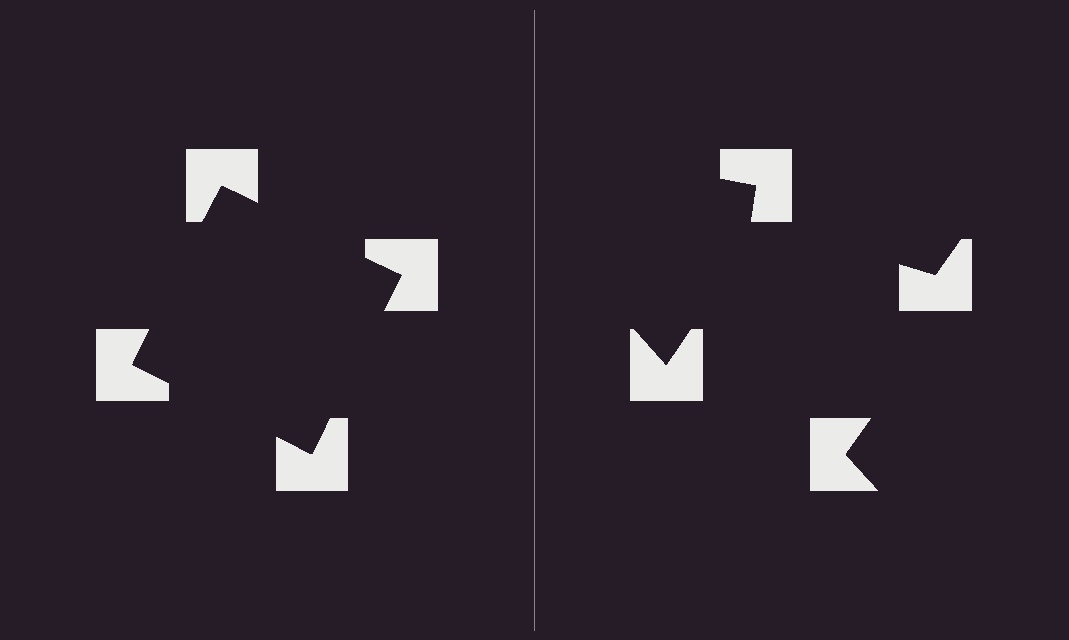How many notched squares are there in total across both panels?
8 — 4 on each side.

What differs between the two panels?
The notched squares are positioned identically on both sides; only the wedge orientations differ. On the left they align to a square; on the right they are misaligned.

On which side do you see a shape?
An illusory square appears on the left side. On the right side the wedge cuts are rotated, so no coherent shape forms.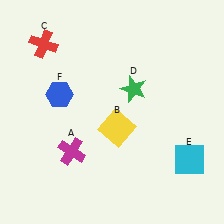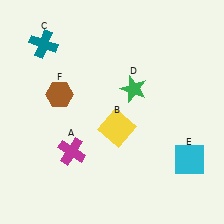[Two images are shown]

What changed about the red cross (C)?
In Image 1, C is red. In Image 2, it changed to teal.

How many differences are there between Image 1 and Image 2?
There are 2 differences between the two images.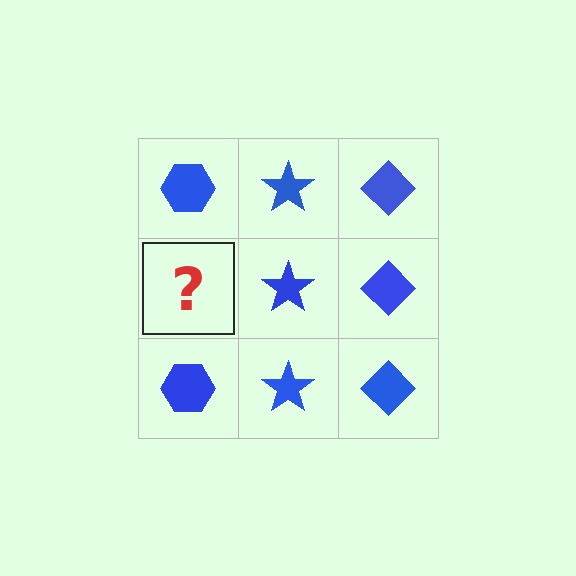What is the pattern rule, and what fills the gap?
The rule is that each column has a consistent shape. The gap should be filled with a blue hexagon.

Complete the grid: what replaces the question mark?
The question mark should be replaced with a blue hexagon.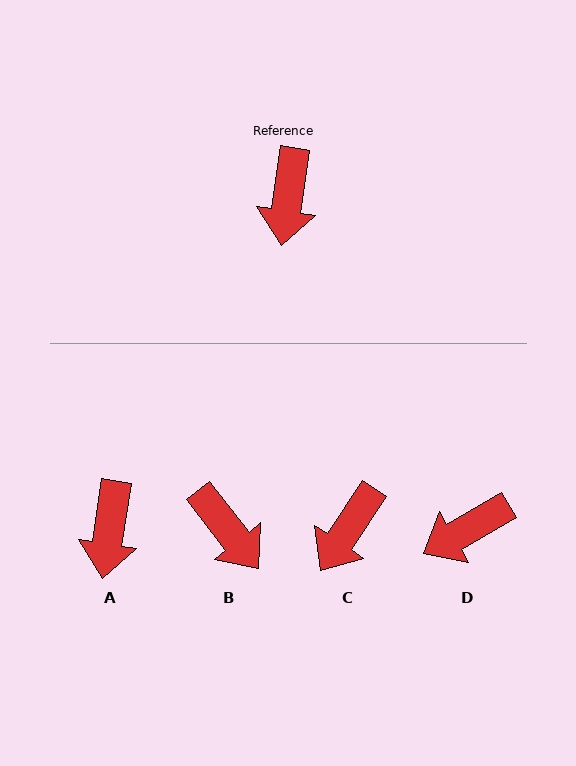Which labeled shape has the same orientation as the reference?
A.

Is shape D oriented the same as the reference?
No, it is off by about 52 degrees.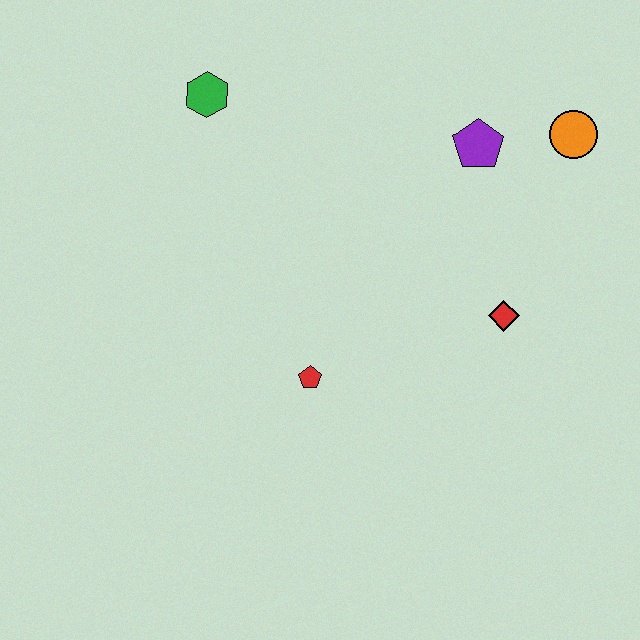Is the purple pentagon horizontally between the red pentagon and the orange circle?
Yes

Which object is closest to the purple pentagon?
The orange circle is closest to the purple pentagon.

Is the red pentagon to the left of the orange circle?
Yes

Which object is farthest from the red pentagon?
The orange circle is farthest from the red pentagon.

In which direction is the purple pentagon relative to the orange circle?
The purple pentagon is to the left of the orange circle.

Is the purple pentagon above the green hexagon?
No